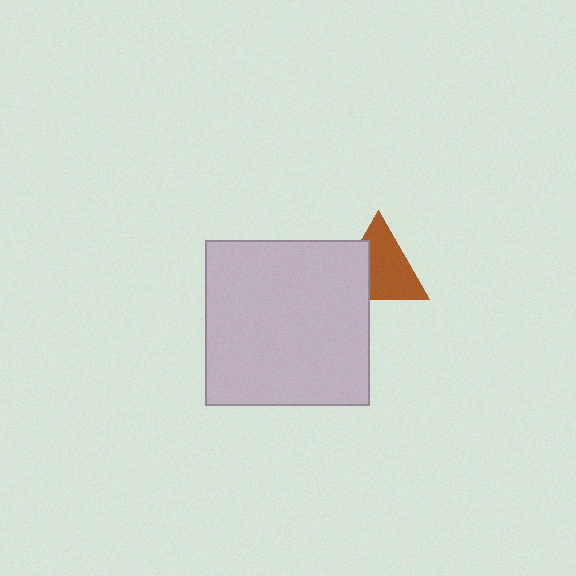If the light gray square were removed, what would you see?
You would see the complete brown triangle.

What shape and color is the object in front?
The object in front is a light gray square.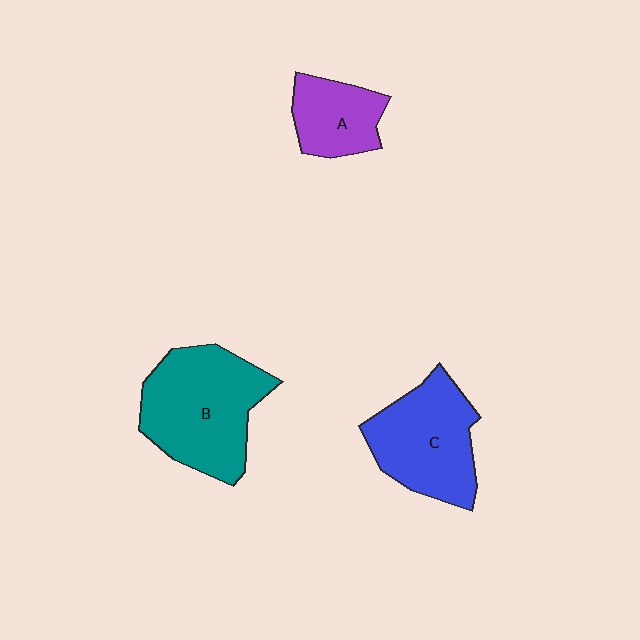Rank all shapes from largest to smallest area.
From largest to smallest: B (teal), C (blue), A (purple).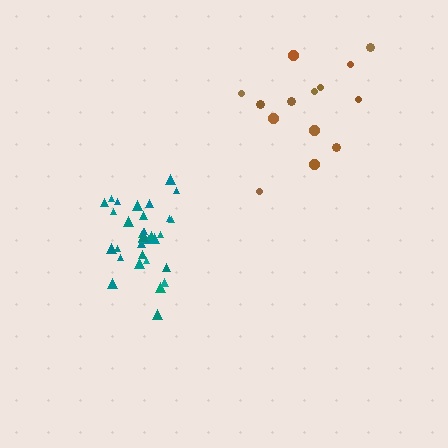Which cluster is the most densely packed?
Teal.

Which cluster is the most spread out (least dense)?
Brown.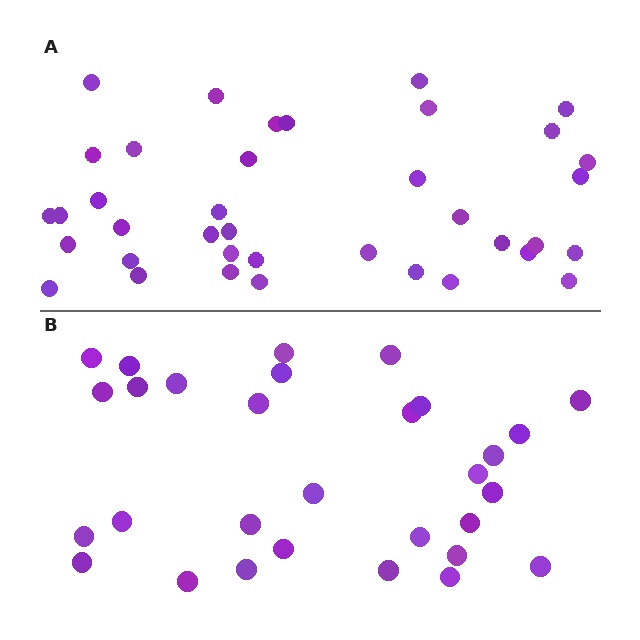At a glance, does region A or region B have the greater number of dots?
Region A (the top region) has more dots.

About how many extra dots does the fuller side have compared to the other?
Region A has roughly 8 or so more dots than region B.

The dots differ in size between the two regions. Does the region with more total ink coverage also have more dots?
No. Region B has more total ink coverage because its dots are larger, but region A actually contains more individual dots. Total area can be misleading — the number of items is what matters here.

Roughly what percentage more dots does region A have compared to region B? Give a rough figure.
About 25% more.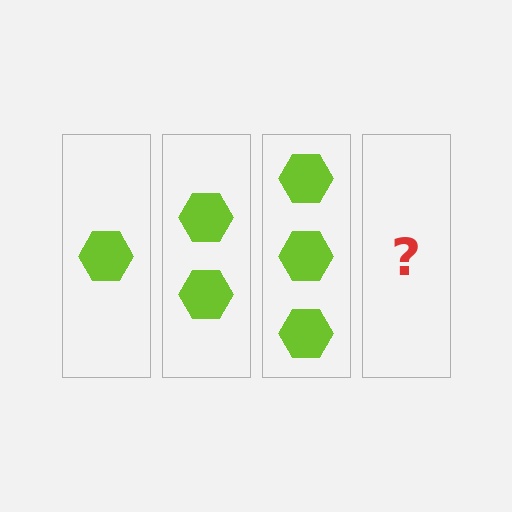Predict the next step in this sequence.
The next step is 4 hexagons.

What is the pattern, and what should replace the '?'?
The pattern is that each step adds one more hexagon. The '?' should be 4 hexagons.